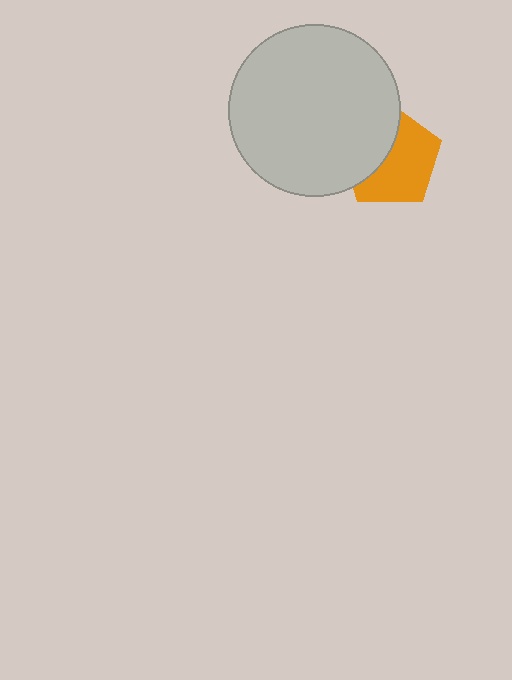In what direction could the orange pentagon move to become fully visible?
The orange pentagon could move right. That would shift it out from behind the light gray circle entirely.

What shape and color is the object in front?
The object in front is a light gray circle.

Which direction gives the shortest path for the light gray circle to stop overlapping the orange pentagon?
Moving left gives the shortest separation.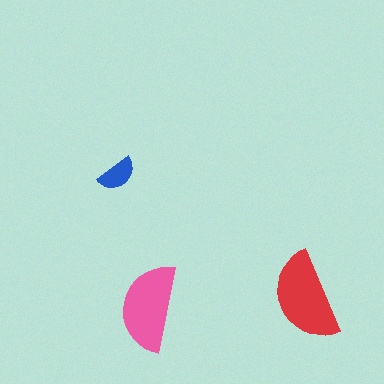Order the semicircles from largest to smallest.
the red one, the pink one, the blue one.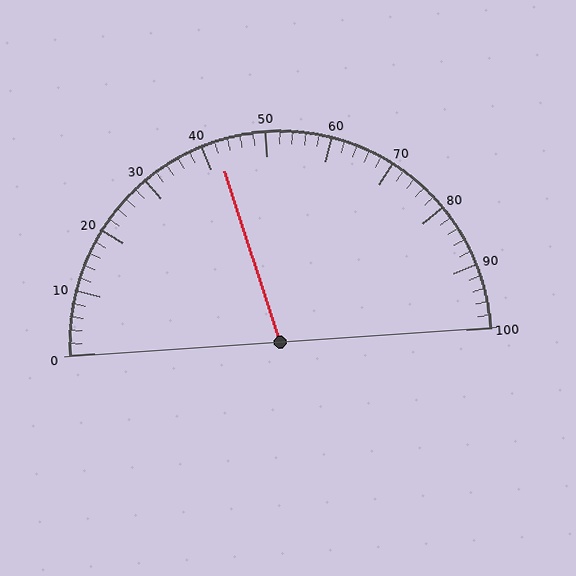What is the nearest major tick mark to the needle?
The nearest major tick mark is 40.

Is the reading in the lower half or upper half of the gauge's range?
The reading is in the lower half of the range (0 to 100).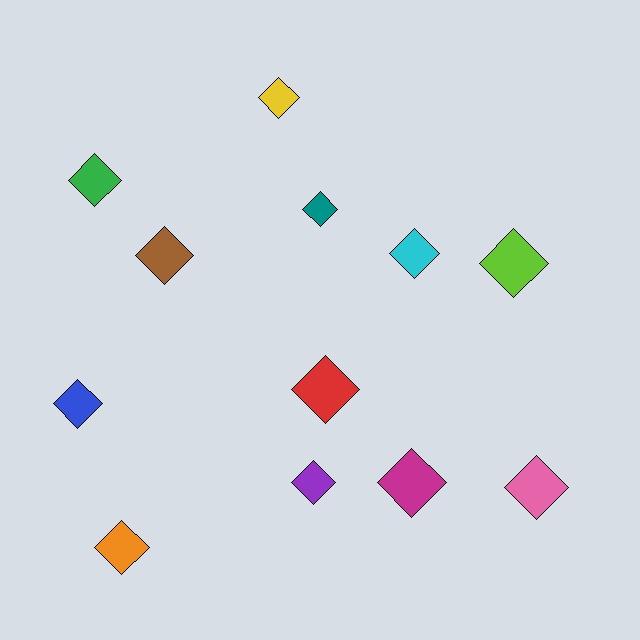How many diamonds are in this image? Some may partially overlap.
There are 12 diamonds.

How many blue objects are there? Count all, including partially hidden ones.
There is 1 blue object.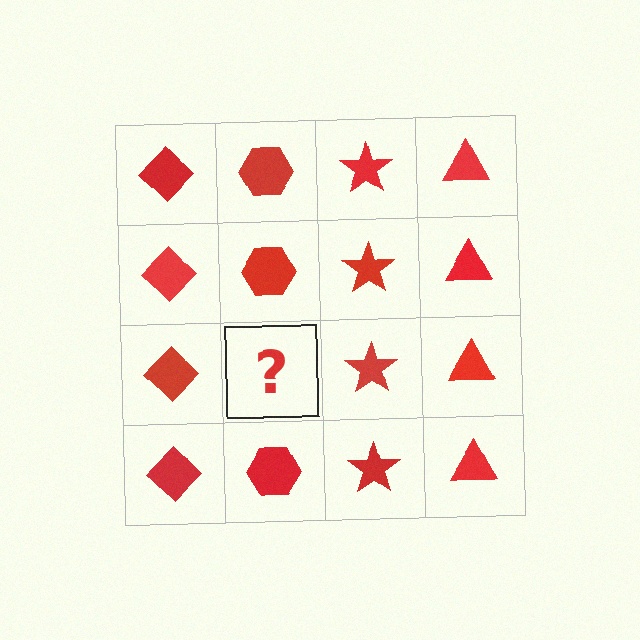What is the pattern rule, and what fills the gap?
The rule is that each column has a consistent shape. The gap should be filled with a red hexagon.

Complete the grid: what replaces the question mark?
The question mark should be replaced with a red hexagon.